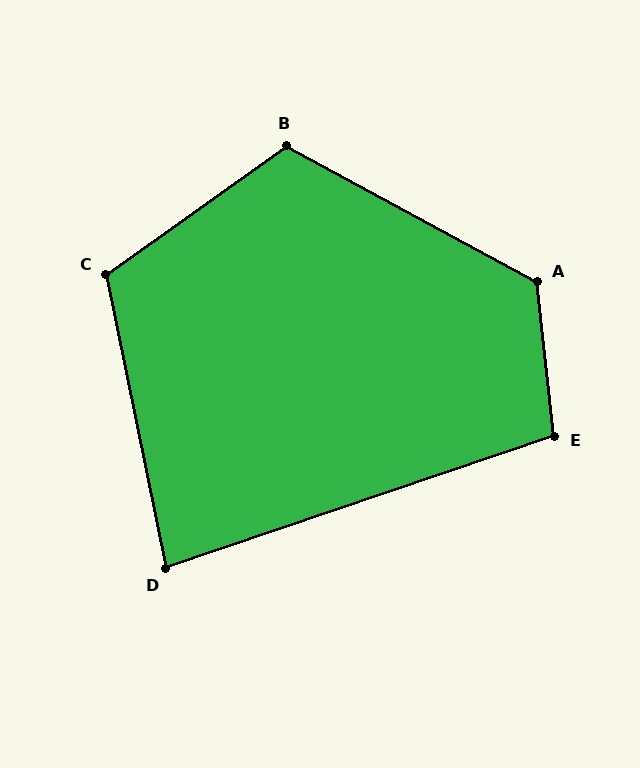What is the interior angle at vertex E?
Approximately 103 degrees (obtuse).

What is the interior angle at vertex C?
Approximately 114 degrees (obtuse).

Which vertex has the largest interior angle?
A, at approximately 125 degrees.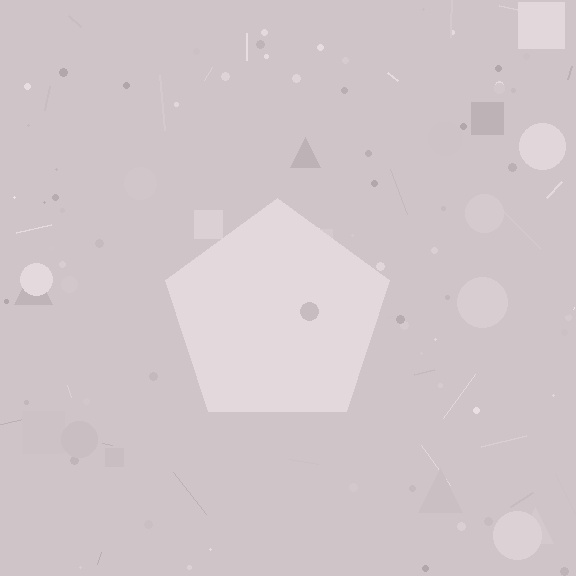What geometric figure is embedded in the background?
A pentagon is embedded in the background.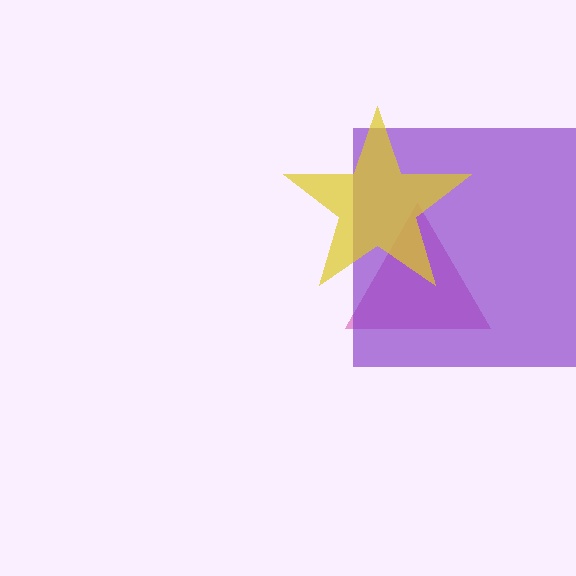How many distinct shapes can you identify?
There are 3 distinct shapes: a magenta triangle, a purple square, a yellow star.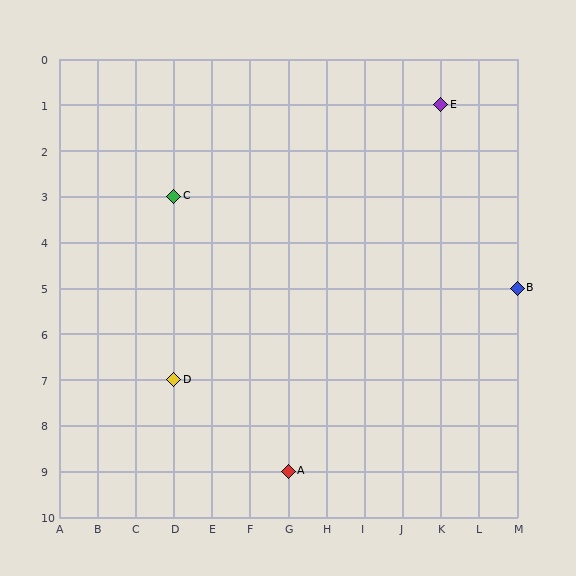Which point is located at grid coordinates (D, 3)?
Point C is at (D, 3).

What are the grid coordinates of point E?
Point E is at grid coordinates (K, 1).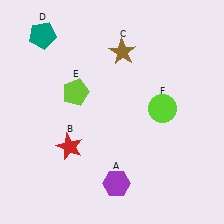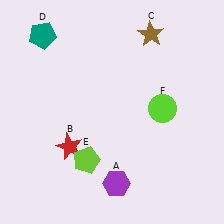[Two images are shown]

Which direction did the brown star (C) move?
The brown star (C) moved right.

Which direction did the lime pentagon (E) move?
The lime pentagon (E) moved down.